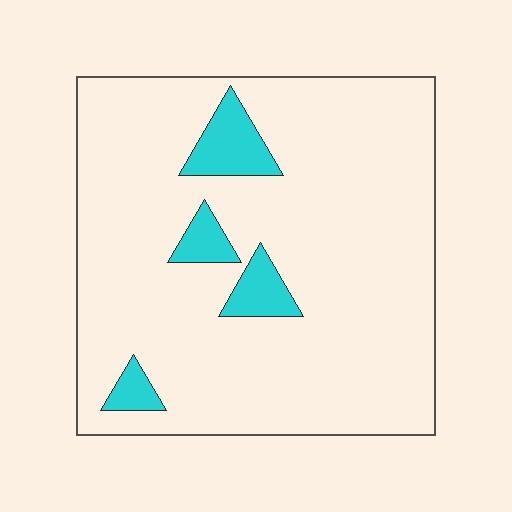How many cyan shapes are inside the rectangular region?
4.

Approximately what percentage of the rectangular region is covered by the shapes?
Approximately 10%.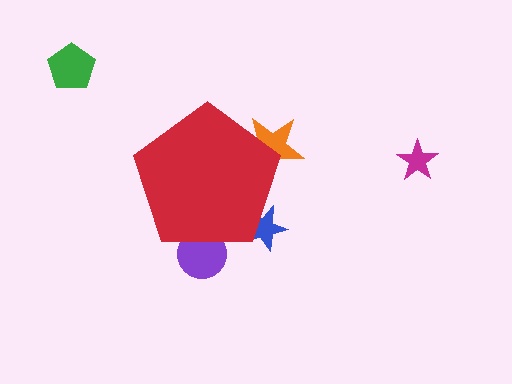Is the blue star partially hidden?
Yes, the blue star is partially hidden behind the red pentagon.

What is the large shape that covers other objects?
A red pentagon.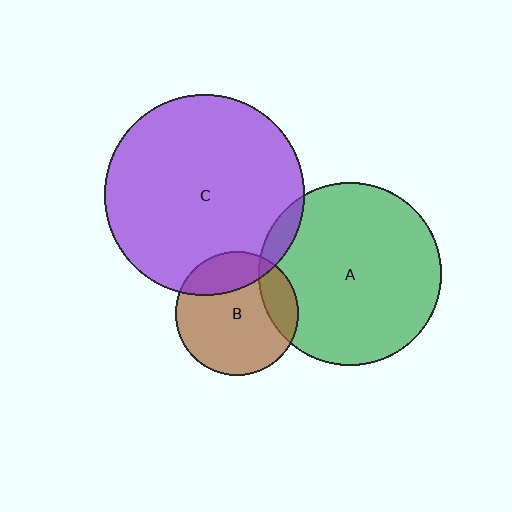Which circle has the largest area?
Circle C (purple).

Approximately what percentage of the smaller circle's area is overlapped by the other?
Approximately 5%.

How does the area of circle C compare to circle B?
Approximately 2.6 times.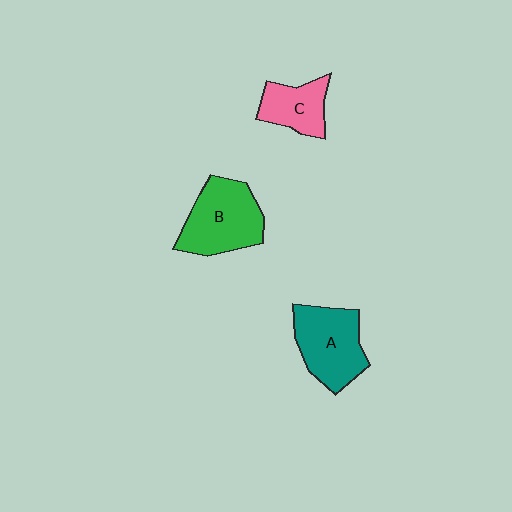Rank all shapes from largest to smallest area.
From largest to smallest: B (green), A (teal), C (pink).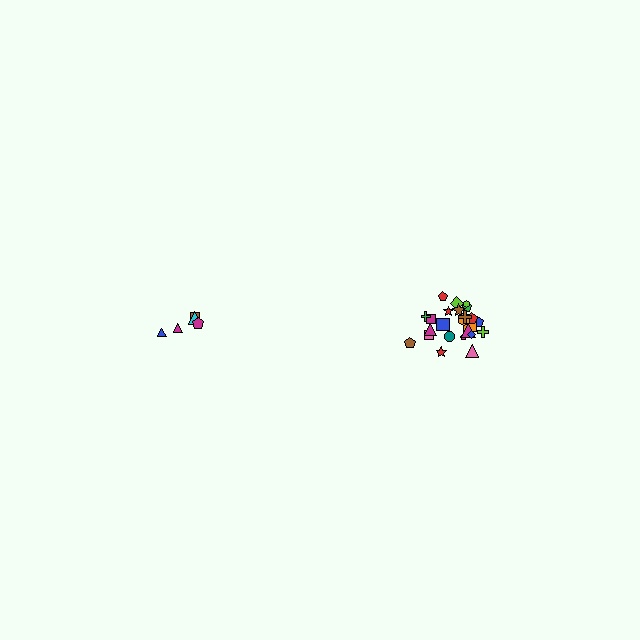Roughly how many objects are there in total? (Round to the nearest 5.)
Roughly 30 objects in total.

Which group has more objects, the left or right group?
The right group.